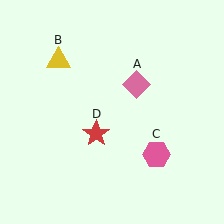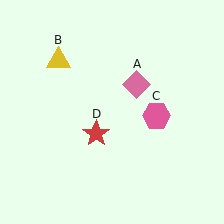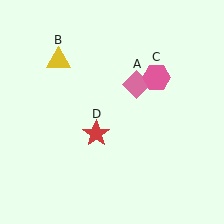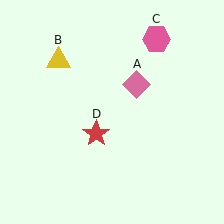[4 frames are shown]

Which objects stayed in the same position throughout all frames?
Pink diamond (object A) and yellow triangle (object B) and red star (object D) remained stationary.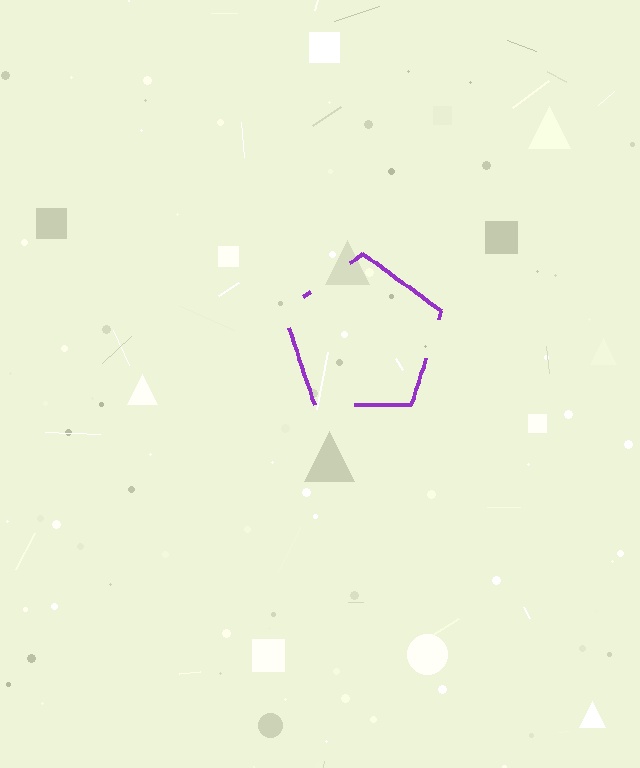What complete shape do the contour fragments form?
The contour fragments form a pentagon.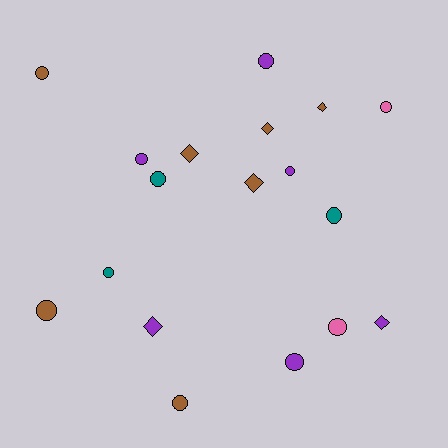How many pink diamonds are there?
There are no pink diamonds.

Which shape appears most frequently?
Circle, with 12 objects.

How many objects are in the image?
There are 18 objects.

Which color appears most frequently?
Brown, with 7 objects.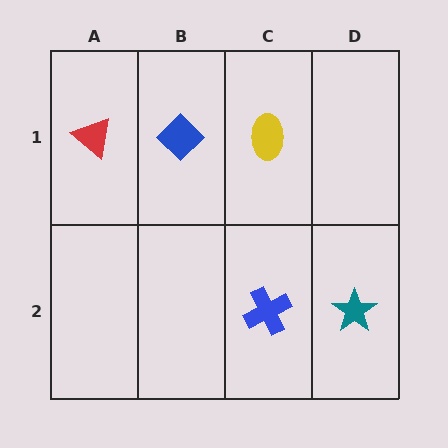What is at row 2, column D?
A teal star.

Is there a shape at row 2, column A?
No, that cell is empty.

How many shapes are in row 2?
2 shapes.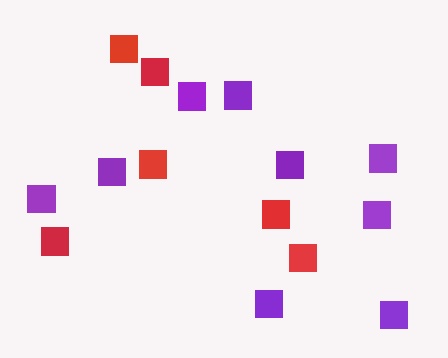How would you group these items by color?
There are 2 groups: one group of purple squares (9) and one group of red squares (6).